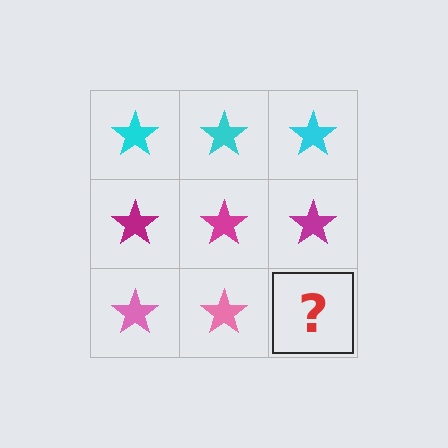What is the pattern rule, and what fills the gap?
The rule is that each row has a consistent color. The gap should be filled with a pink star.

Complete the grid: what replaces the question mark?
The question mark should be replaced with a pink star.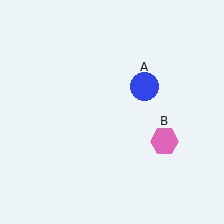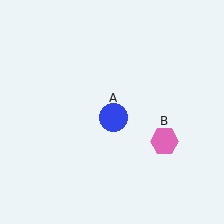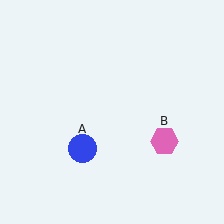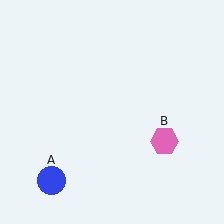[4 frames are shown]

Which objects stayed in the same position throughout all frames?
Pink hexagon (object B) remained stationary.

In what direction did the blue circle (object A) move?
The blue circle (object A) moved down and to the left.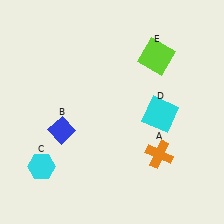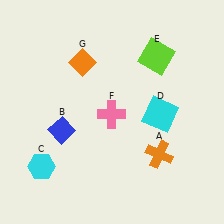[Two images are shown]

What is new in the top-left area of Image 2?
An orange diamond (G) was added in the top-left area of Image 2.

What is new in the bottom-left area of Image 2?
A pink cross (F) was added in the bottom-left area of Image 2.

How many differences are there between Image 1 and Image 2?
There are 2 differences between the two images.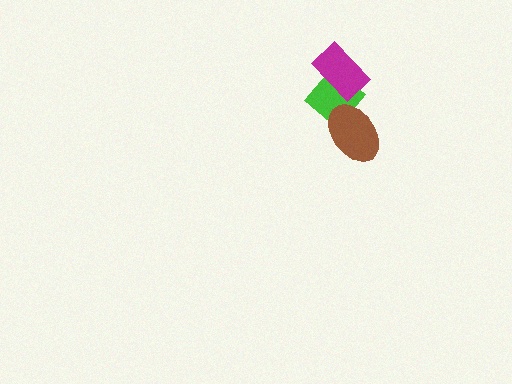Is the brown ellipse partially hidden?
No, no other shape covers it.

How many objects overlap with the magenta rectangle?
1 object overlaps with the magenta rectangle.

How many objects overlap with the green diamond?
2 objects overlap with the green diamond.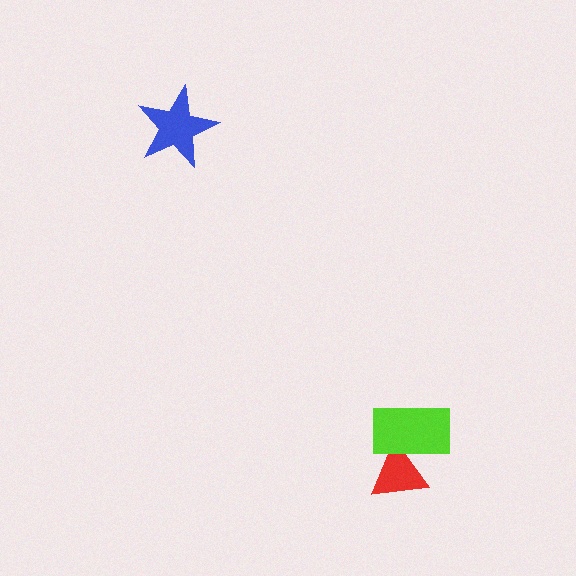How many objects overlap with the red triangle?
1 object overlaps with the red triangle.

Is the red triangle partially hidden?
Yes, it is partially covered by another shape.